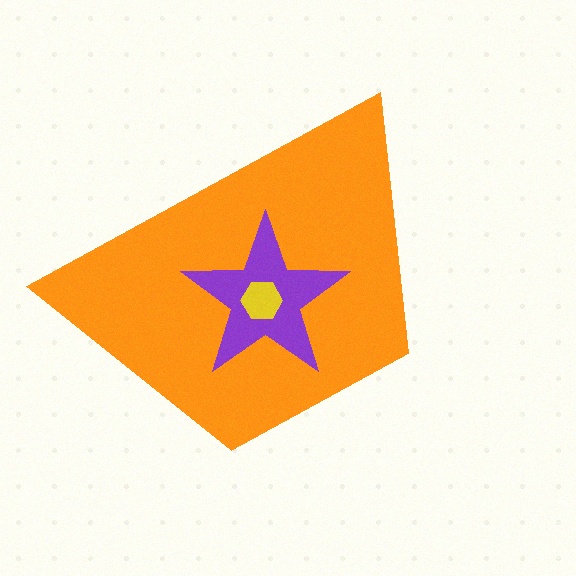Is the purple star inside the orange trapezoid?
Yes.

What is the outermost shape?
The orange trapezoid.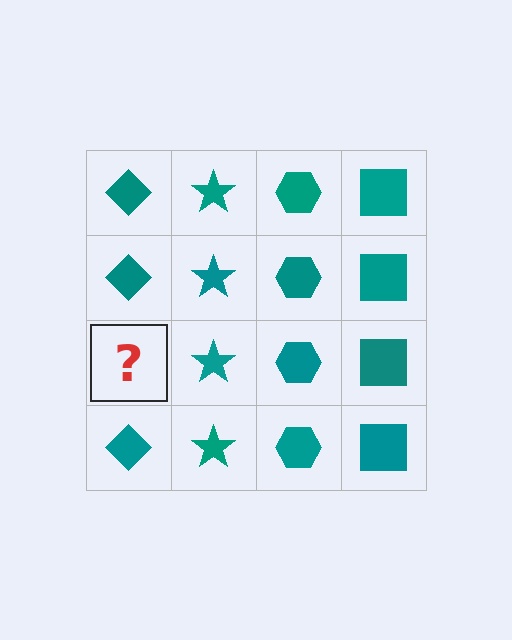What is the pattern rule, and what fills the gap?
The rule is that each column has a consistent shape. The gap should be filled with a teal diamond.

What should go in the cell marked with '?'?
The missing cell should contain a teal diamond.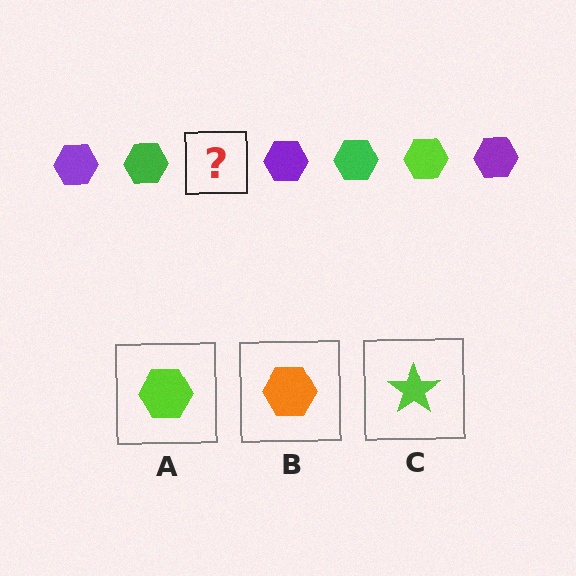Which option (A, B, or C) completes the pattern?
A.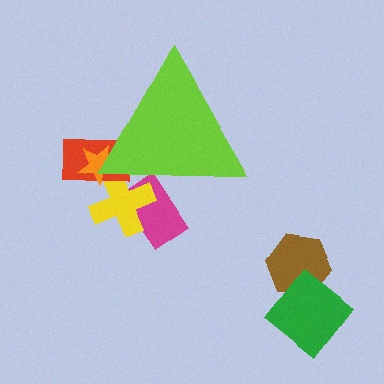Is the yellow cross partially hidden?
Yes, the yellow cross is partially hidden behind the lime triangle.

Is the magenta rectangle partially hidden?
Yes, the magenta rectangle is partially hidden behind the lime triangle.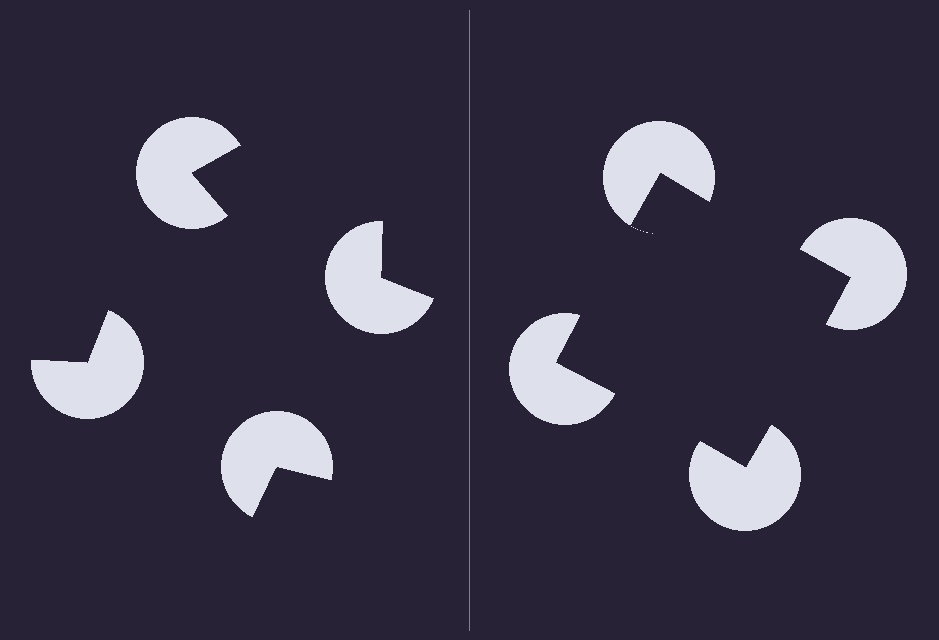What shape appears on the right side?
An illusory square.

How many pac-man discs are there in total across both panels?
8 — 4 on each side.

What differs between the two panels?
The pac-man discs are positioned identically on both sides; only the wedge orientations differ. On the right they align to a square; on the left they are misaligned.